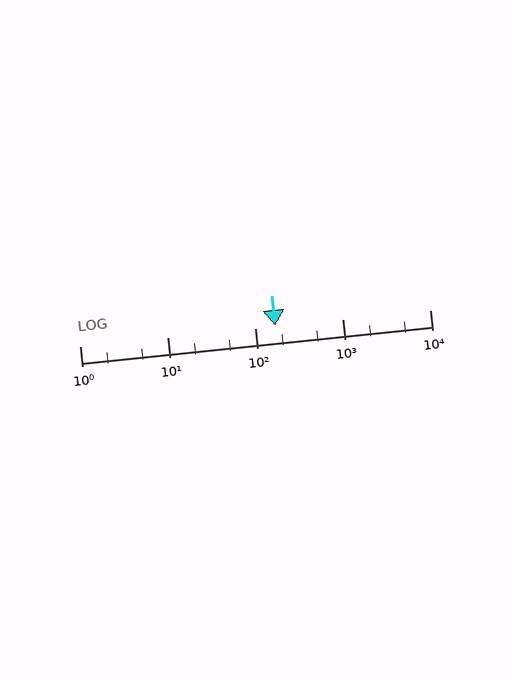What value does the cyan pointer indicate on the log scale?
The pointer indicates approximately 170.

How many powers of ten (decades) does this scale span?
The scale spans 4 decades, from 1 to 10000.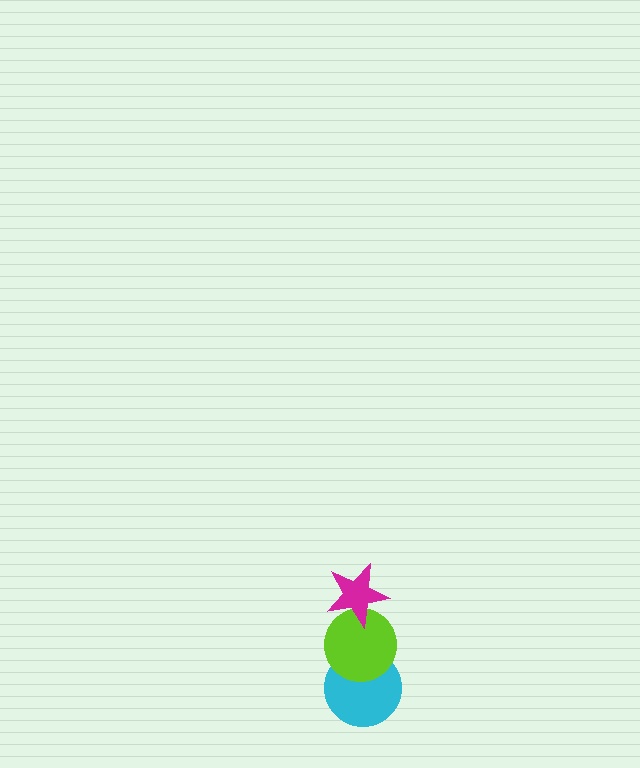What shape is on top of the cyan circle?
The lime circle is on top of the cyan circle.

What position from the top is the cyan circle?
The cyan circle is 3rd from the top.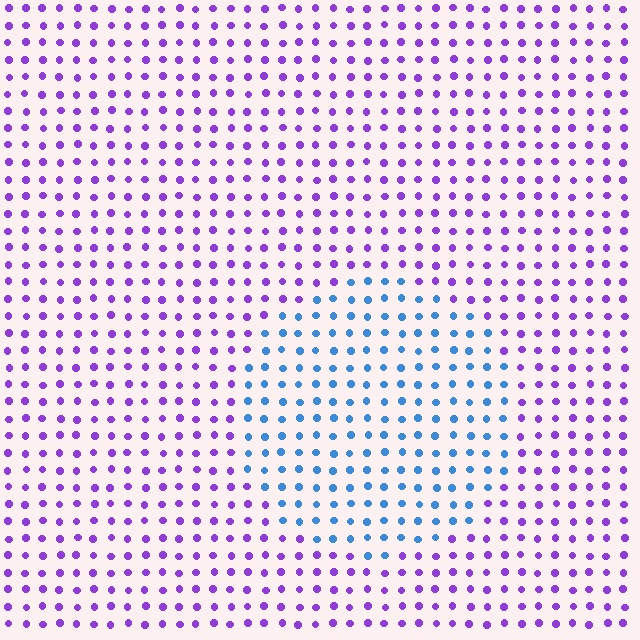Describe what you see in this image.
The image is filled with small purple elements in a uniform arrangement. A circle-shaped region is visible where the elements are tinted to a slightly different hue, forming a subtle color boundary.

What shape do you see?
I see a circle.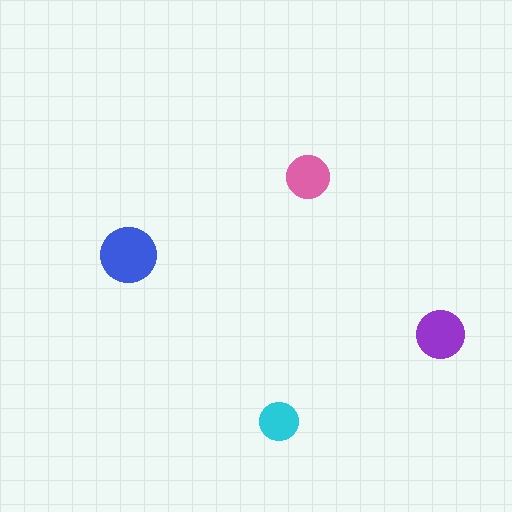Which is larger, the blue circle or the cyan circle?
The blue one.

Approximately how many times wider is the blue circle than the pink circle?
About 1.5 times wider.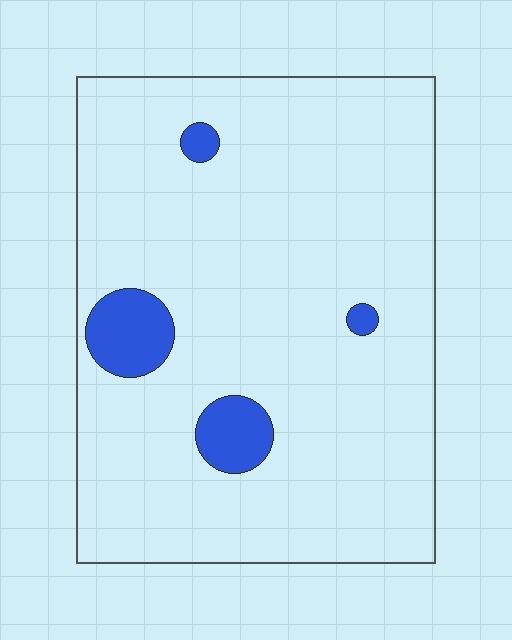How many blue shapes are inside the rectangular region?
4.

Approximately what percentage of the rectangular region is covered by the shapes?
Approximately 10%.